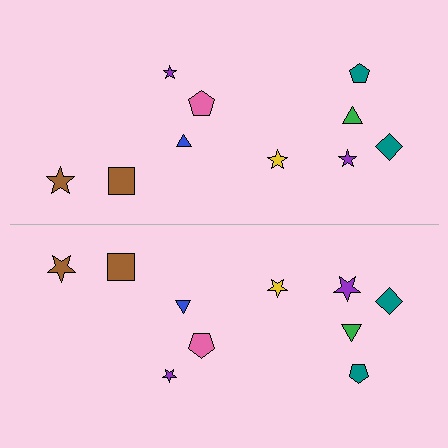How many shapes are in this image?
There are 20 shapes in this image.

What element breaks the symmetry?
The purple star on the bottom side has a different size than its mirror counterpart.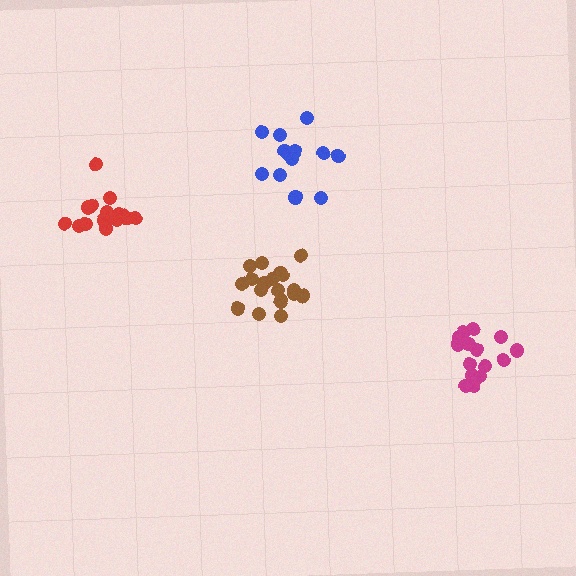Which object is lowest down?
The magenta cluster is bottommost.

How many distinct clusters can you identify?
There are 4 distinct clusters.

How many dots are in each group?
Group 1: 16 dots, Group 2: 13 dots, Group 3: 16 dots, Group 4: 19 dots (64 total).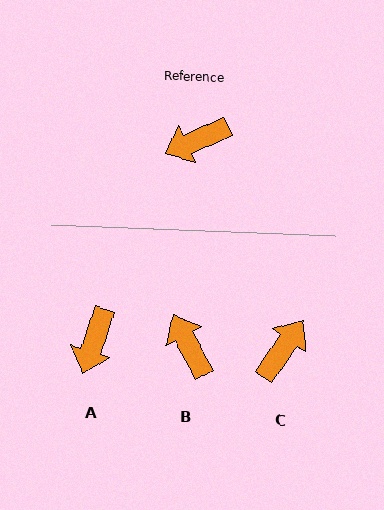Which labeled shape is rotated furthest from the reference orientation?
C, about 148 degrees away.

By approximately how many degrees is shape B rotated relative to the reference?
Approximately 86 degrees clockwise.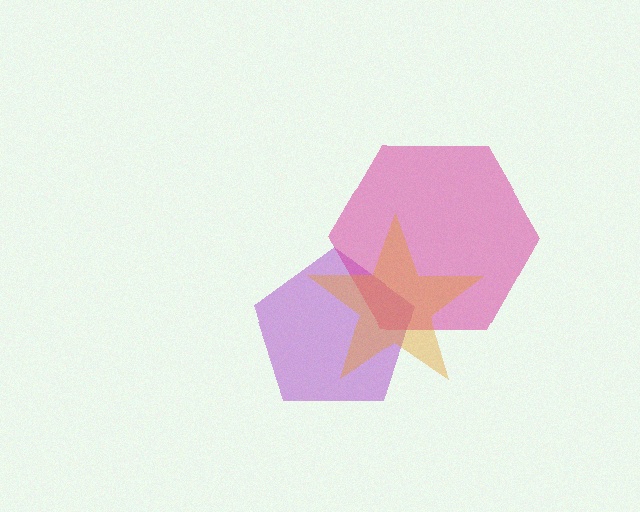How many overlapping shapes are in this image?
There are 3 overlapping shapes in the image.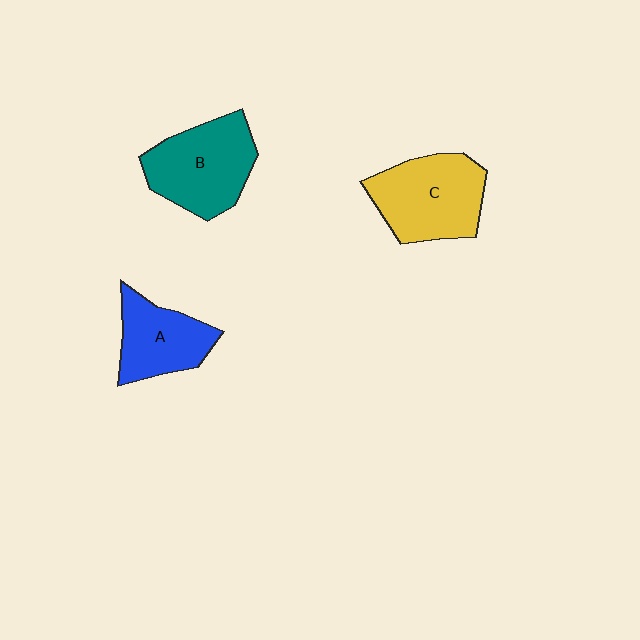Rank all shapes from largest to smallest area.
From largest to smallest: C (yellow), B (teal), A (blue).